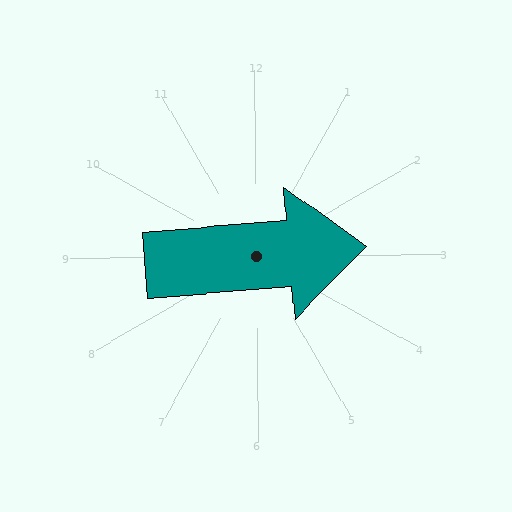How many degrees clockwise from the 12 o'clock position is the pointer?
Approximately 86 degrees.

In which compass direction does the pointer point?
East.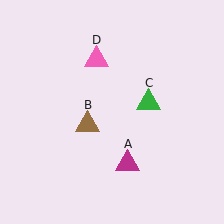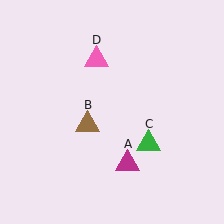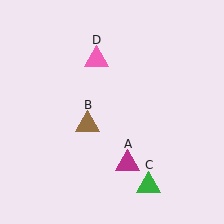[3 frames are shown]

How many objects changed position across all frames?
1 object changed position: green triangle (object C).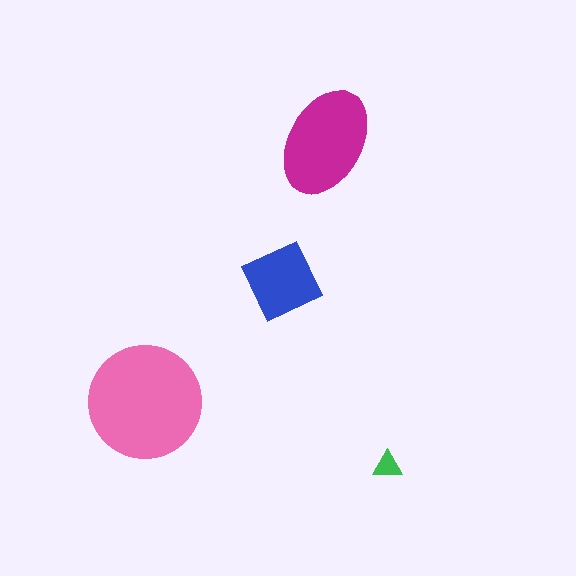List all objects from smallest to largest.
The green triangle, the blue square, the magenta ellipse, the pink circle.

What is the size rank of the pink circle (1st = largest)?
1st.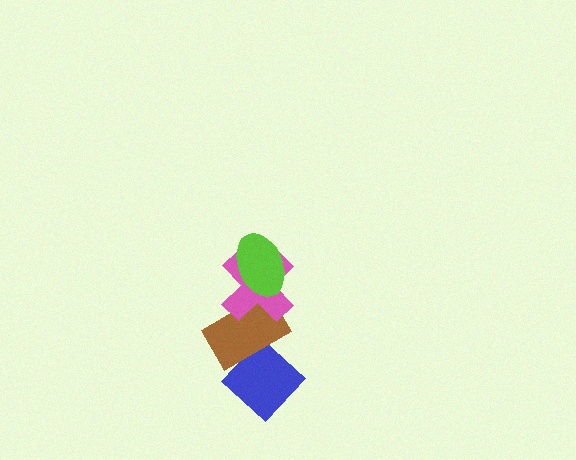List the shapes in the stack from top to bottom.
From top to bottom: the lime ellipse, the pink cross, the brown rectangle, the blue diamond.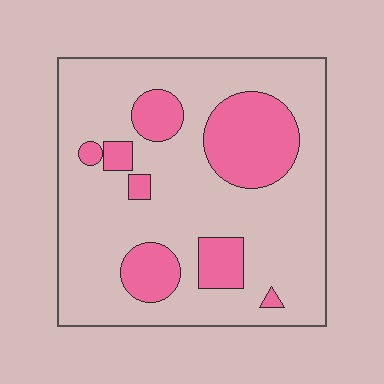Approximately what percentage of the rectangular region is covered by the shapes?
Approximately 25%.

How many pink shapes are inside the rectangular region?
8.